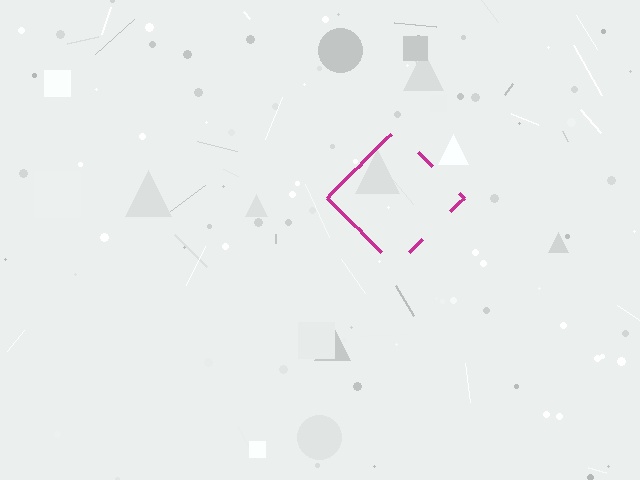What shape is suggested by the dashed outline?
The dashed outline suggests a diamond.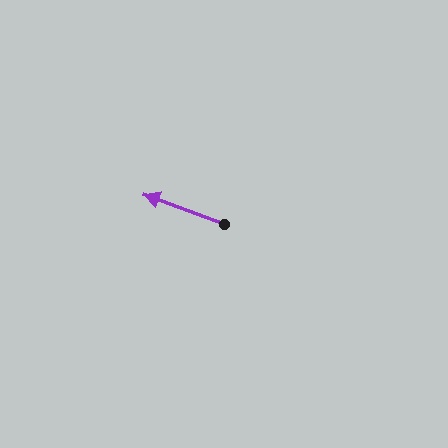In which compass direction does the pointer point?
West.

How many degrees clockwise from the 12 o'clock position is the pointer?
Approximately 290 degrees.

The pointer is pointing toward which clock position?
Roughly 10 o'clock.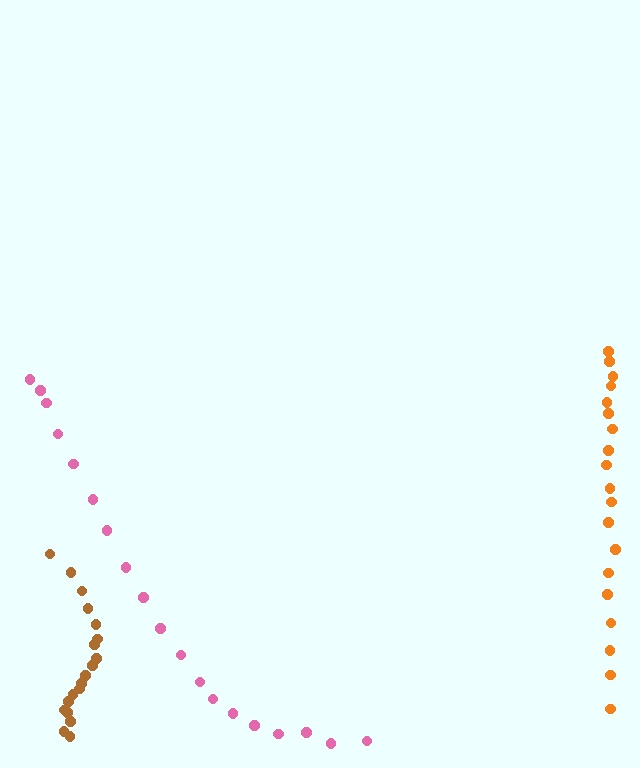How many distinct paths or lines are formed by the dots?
There are 3 distinct paths.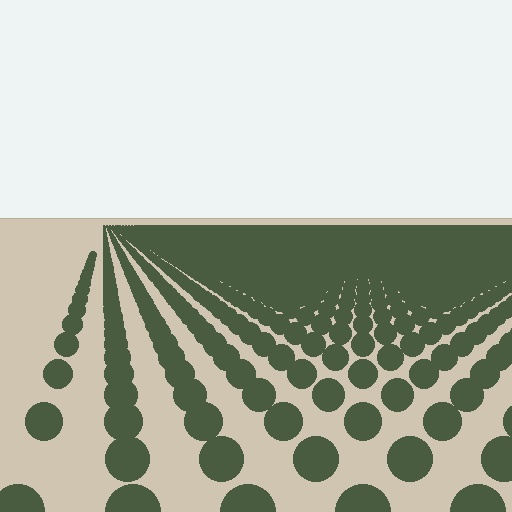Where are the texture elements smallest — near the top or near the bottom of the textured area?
Near the top.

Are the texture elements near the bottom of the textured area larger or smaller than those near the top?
Larger. Near the bottom, elements are closer to the viewer and appear at a bigger on-screen size.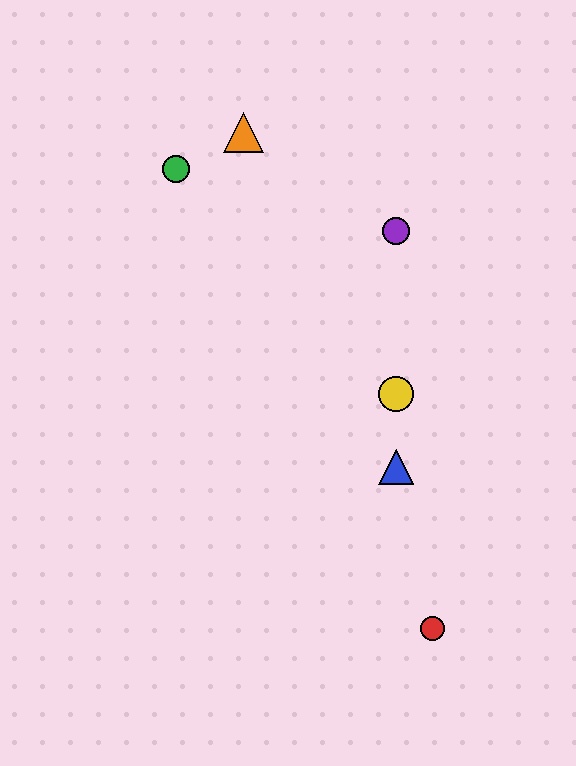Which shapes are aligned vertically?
The blue triangle, the yellow circle, the purple circle are aligned vertically.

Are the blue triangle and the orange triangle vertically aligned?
No, the blue triangle is at x≈396 and the orange triangle is at x≈244.